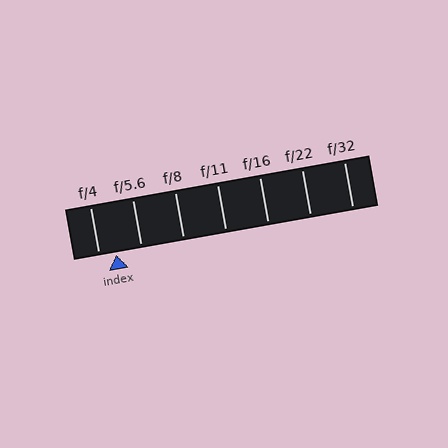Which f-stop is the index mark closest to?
The index mark is closest to f/4.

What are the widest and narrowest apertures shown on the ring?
The widest aperture shown is f/4 and the narrowest is f/32.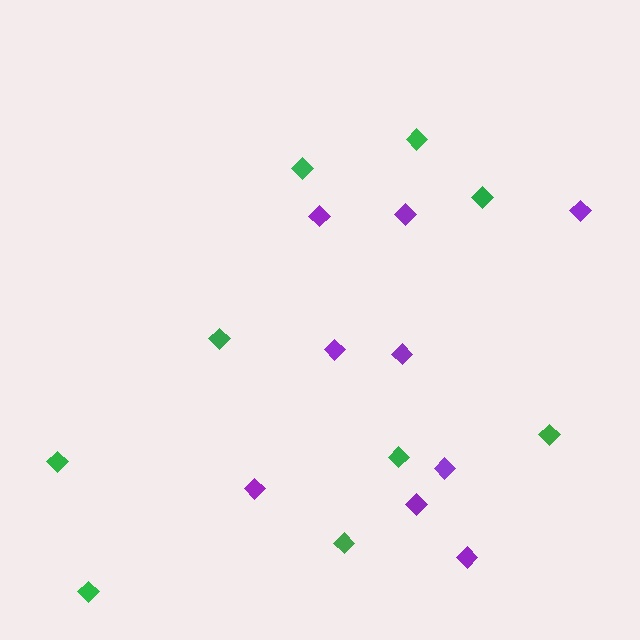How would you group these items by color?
There are 2 groups: one group of purple diamonds (9) and one group of green diamonds (9).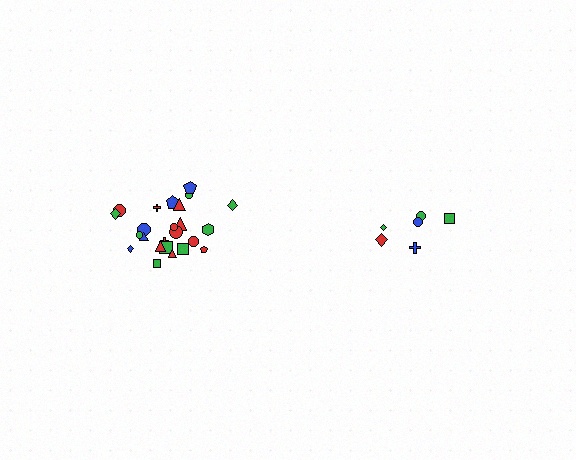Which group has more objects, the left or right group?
The left group.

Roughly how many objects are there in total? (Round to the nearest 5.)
Roughly 30 objects in total.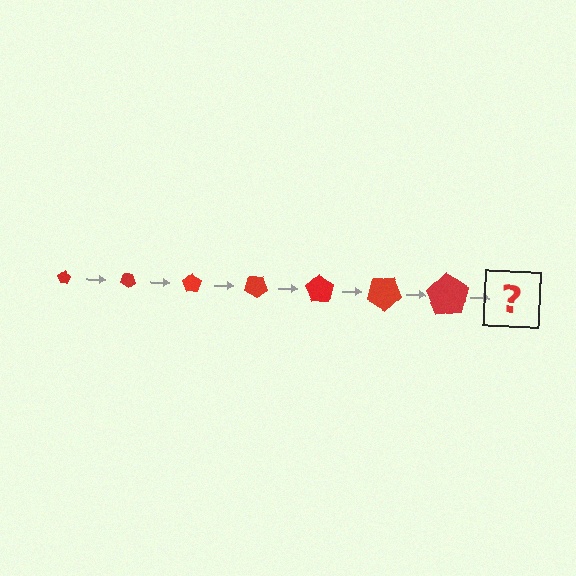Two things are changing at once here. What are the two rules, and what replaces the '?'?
The two rules are that the pentagon grows larger each step and it rotates 35 degrees each step. The '?' should be a pentagon, larger than the previous one and rotated 245 degrees from the start.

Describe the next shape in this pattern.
It should be a pentagon, larger than the previous one and rotated 245 degrees from the start.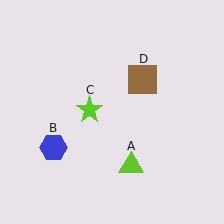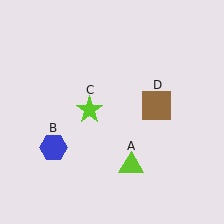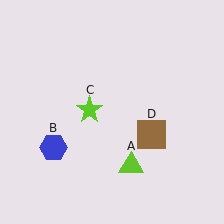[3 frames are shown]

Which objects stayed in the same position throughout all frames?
Lime triangle (object A) and blue hexagon (object B) and lime star (object C) remained stationary.